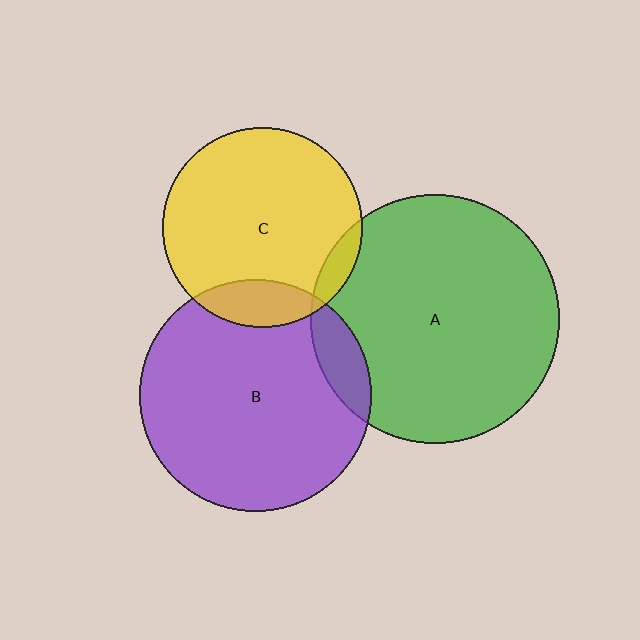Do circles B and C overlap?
Yes.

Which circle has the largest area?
Circle A (green).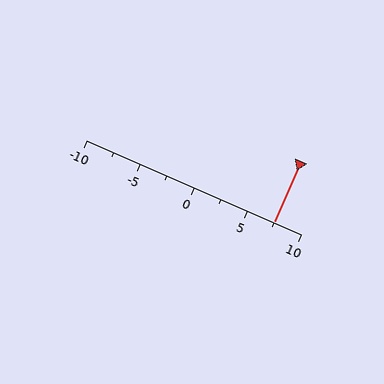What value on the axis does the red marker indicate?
The marker indicates approximately 7.5.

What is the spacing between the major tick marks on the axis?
The major ticks are spaced 5 apart.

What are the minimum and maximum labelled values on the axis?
The axis runs from -10 to 10.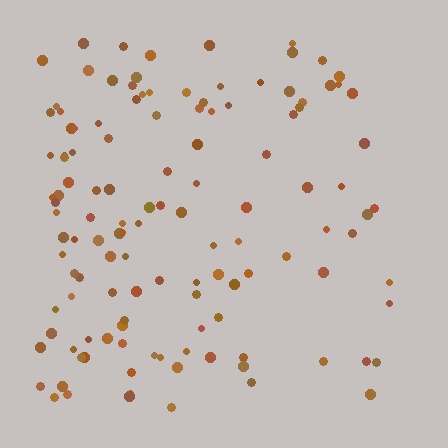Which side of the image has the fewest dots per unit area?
The right.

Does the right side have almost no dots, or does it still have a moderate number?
Still a moderate number, just noticeably fewer than the left.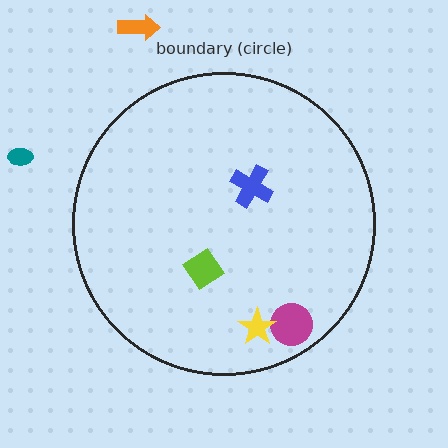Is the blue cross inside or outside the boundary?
Inside.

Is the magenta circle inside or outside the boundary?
Inside.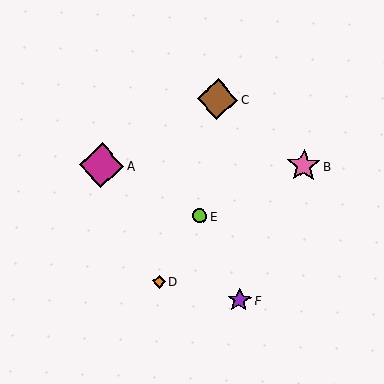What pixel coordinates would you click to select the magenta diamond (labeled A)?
Click at (101, 165) to select the magenta diamond A.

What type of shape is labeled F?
Shape F is a purple star.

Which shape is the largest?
The magenta diamond (labeled A) is the largest.